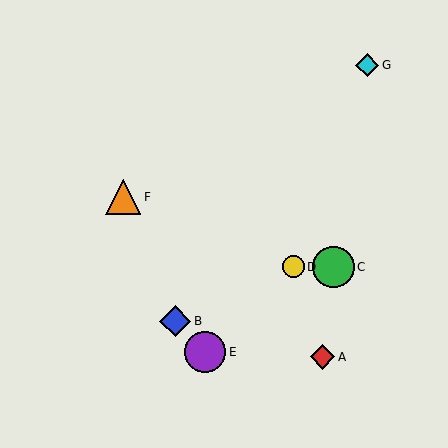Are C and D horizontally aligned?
Yes, both are at y≈267.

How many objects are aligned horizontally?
2 objects (C, D) are aligned horizontally.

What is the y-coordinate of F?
Object F is at y≈197.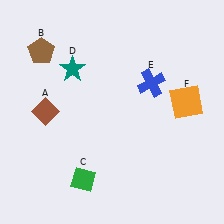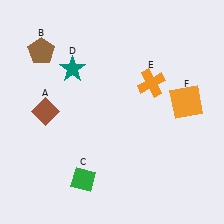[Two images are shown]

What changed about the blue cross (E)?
In Image 1, E is blue. In Image 2, it changed to orange.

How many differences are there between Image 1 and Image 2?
There is 1 difference between the two images.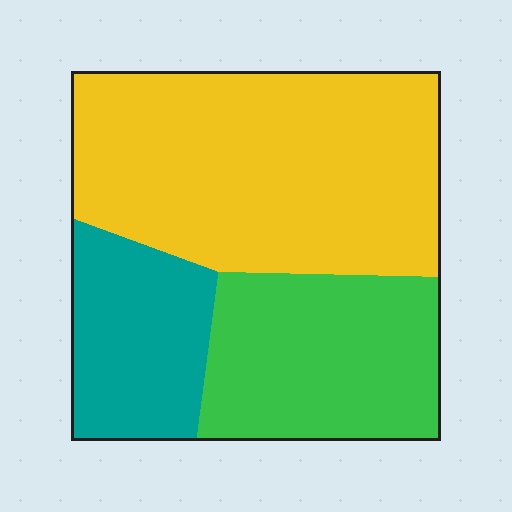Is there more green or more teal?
Green.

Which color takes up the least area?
Teal, at roughly 20%.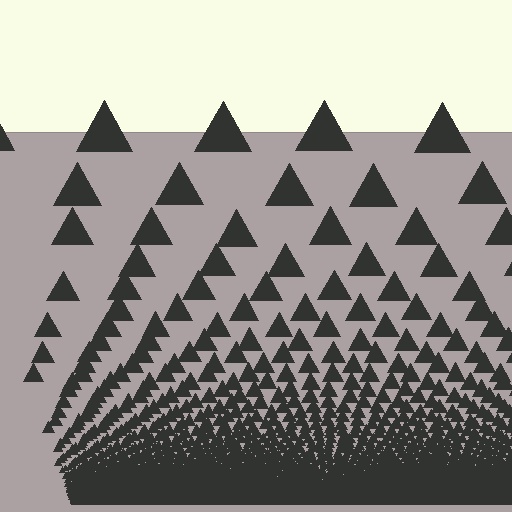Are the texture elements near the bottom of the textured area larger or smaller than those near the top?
Smaller. The gradient is inverted — elements near the bottom are smaller and denser.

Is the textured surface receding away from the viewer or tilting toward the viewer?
The surface appears to tilt toward the viewer. Texture elements get larger and sparser toward the top.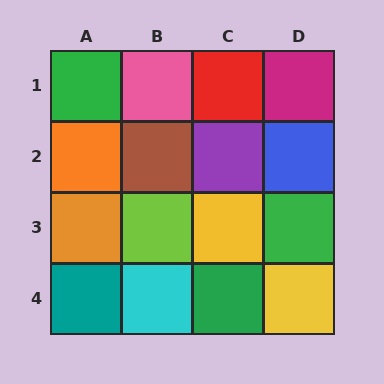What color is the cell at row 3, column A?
Orange.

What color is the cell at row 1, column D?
Magenta.